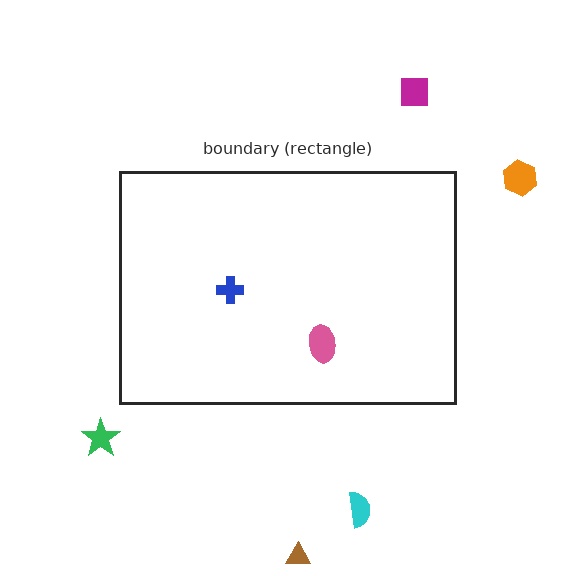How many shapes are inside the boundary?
2 inside, 5 outside.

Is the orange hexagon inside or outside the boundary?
Outside.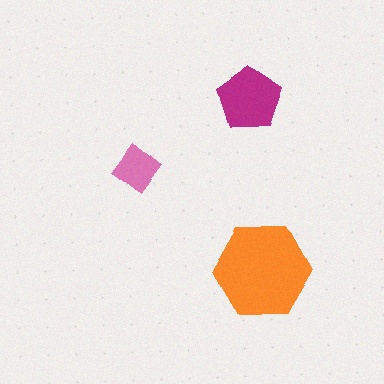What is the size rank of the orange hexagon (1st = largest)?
1st.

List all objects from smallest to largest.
The pink diamond, the magenta pentagon, the orange hexagon.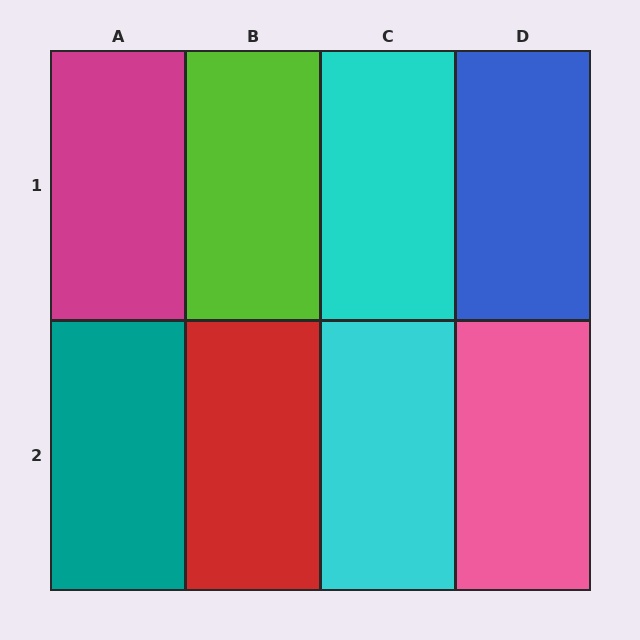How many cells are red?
1 cell is red.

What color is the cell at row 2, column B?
Red.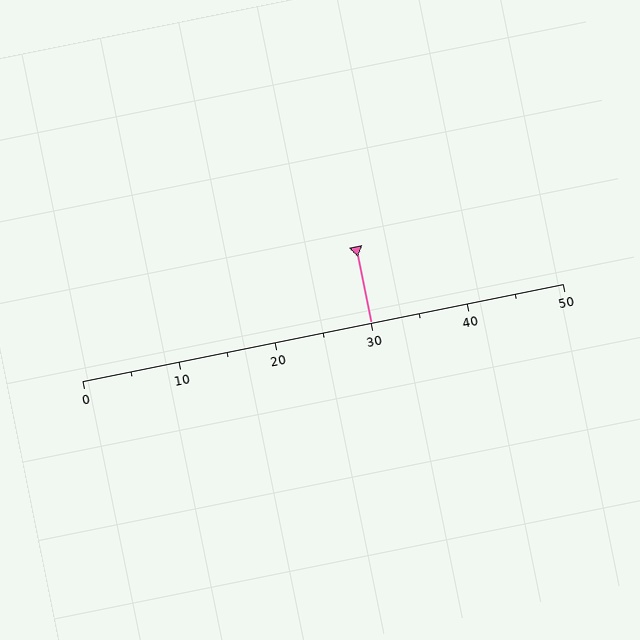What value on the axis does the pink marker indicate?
The marker indicates approximately 30.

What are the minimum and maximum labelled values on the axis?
The axis runs from 0 to 50.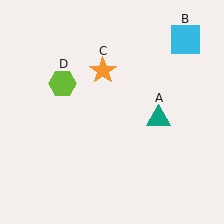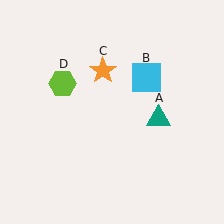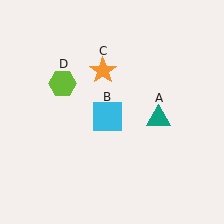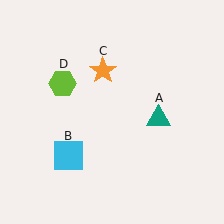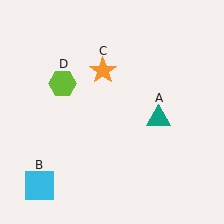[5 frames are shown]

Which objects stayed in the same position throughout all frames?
Teal triangle (object A) and orange star (object C) and lime hexagon (object D) remained stationary.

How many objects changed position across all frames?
1 object changed position: cyan square (object B).